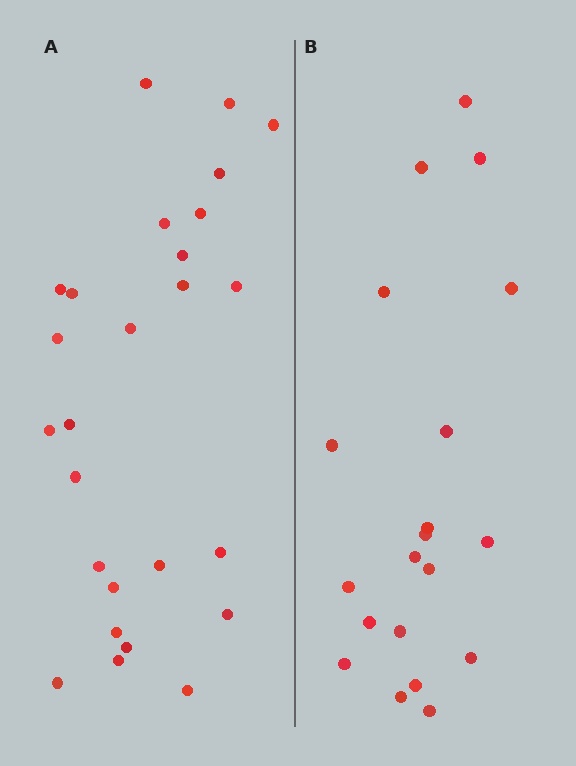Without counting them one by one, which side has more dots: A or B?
Region A (the left region) has more dots.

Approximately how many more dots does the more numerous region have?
Region A has about 6 more dots than region B.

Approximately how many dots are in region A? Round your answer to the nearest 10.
About 30 dots. (The exact count is 26, which rounds to 30.)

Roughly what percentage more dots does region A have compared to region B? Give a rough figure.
About 30% more.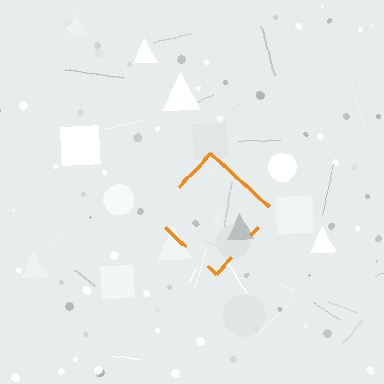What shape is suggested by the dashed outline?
The dashed outline suggests a diamond.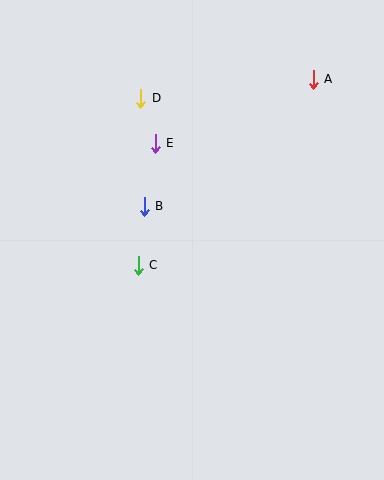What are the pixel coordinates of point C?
Point C is at (138, 265).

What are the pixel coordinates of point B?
Point B is at (144, 206).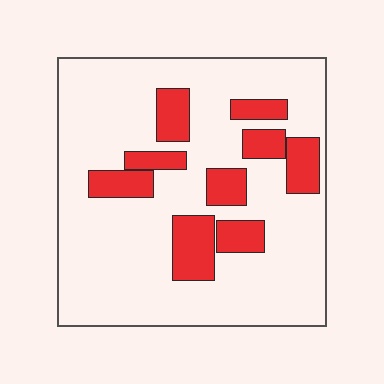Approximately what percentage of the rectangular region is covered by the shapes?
Approximately 20%.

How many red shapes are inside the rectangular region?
9.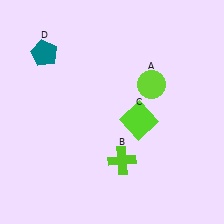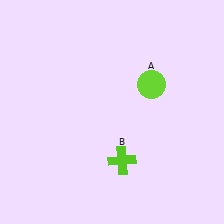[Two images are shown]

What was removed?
The teal pentagon (D), the lime square (C) were removed in Image 2.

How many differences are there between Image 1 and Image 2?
There are 2 differences between the two images.